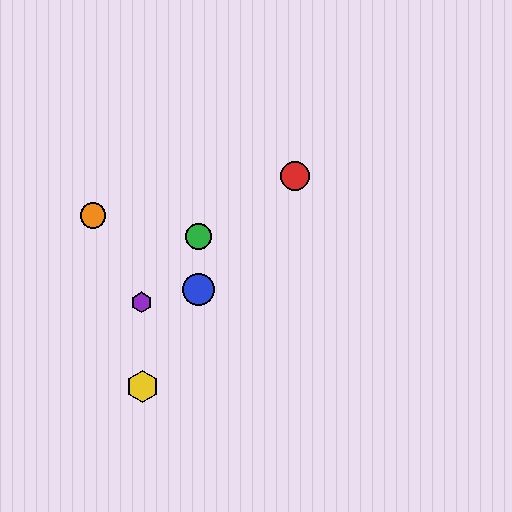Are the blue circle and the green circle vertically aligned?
Yes, both are at x≈199.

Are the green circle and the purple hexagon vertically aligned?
No, the green circle is at x≈199 and the purple hexagon is at x≈142.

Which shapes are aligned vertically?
The blue circle, the green circle are aligned vertically.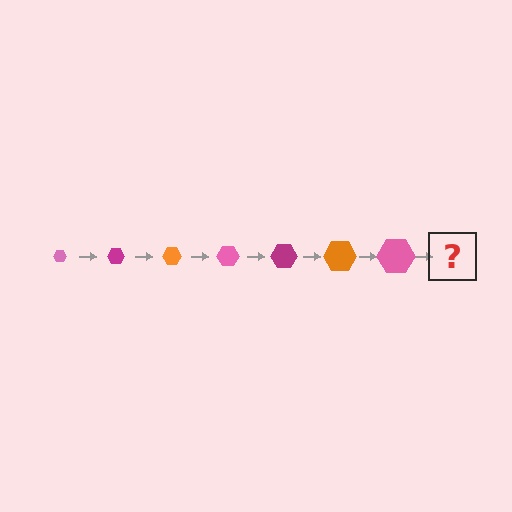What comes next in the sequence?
The next element should be a magenta hexagon, larger than the previous one.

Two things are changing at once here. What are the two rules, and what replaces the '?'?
The two rules are that the hexagon grows larger each step and the color cycles through pink, magenta, and orange. The '?' should be a magenta hexagon, larger than the previous one.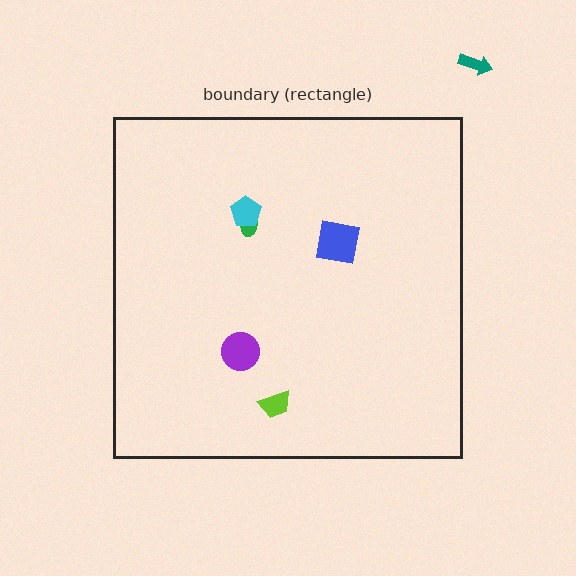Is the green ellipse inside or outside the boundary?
Inside.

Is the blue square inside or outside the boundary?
Inside.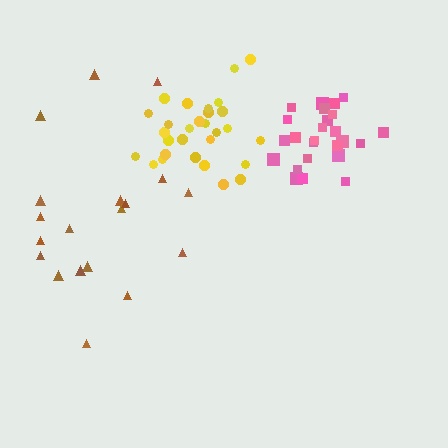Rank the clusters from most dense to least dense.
pink, yellow, brown.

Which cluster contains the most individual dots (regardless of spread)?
Yellow (29).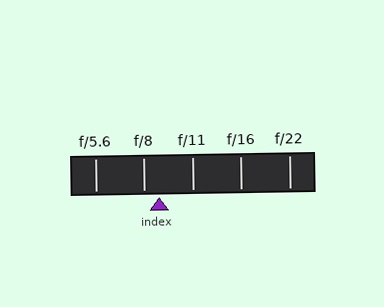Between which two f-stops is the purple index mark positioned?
The index mark is between f/8 and f/11.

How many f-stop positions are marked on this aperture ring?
There are 5 f-stop positions marked.